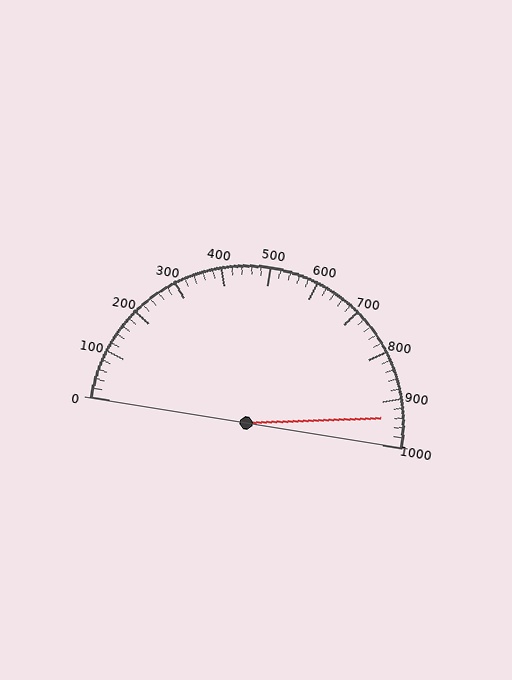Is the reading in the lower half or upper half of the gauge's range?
The reading is in the upper half of the range (0 to 1000).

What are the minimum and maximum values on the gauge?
The gauge ranges from 0 to 1000.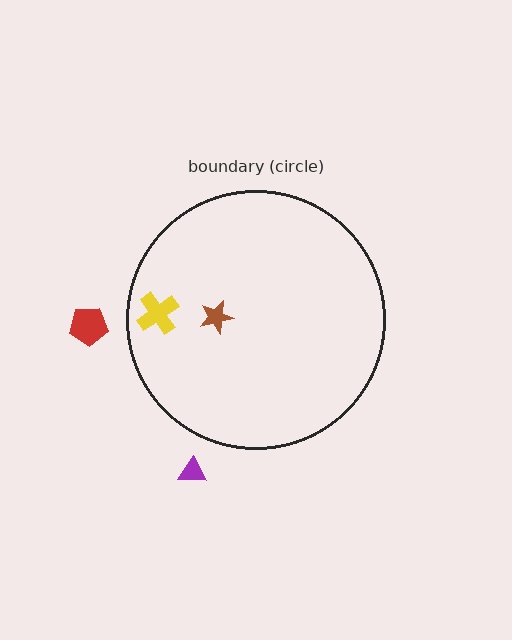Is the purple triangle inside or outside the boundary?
Outside.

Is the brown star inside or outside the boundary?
Inside.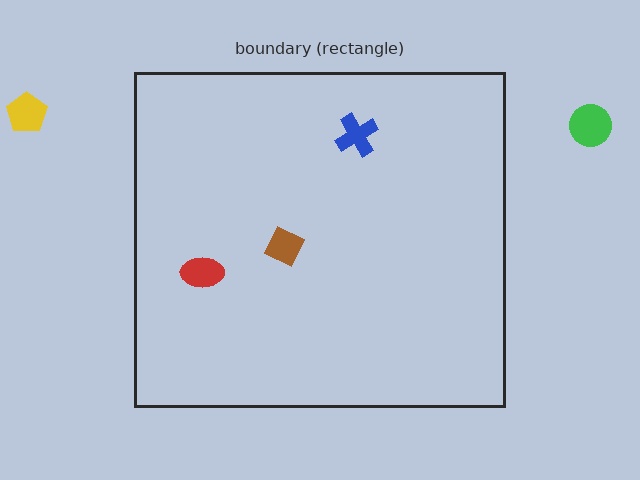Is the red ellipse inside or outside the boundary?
Inside.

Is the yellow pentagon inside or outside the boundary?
Outside.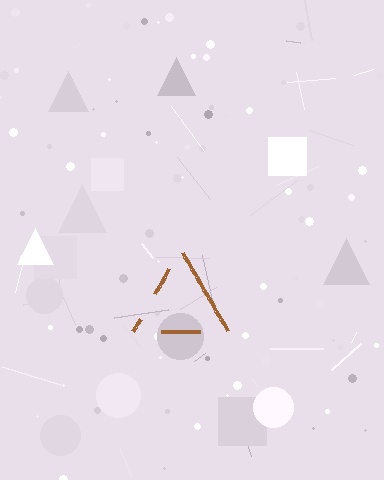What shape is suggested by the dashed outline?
The dashed outline suggests a triangle.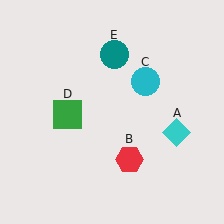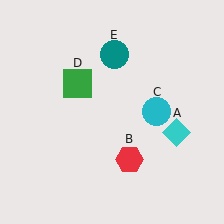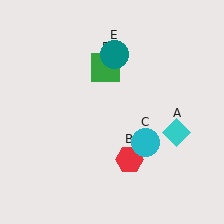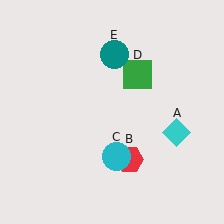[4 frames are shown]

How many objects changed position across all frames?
2 objects changed position: cyan circle (object C), green square (object D).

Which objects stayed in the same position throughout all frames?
Cyan diamond (object A) and red hexagon (object B) and teal circle (object E) remained stationary.